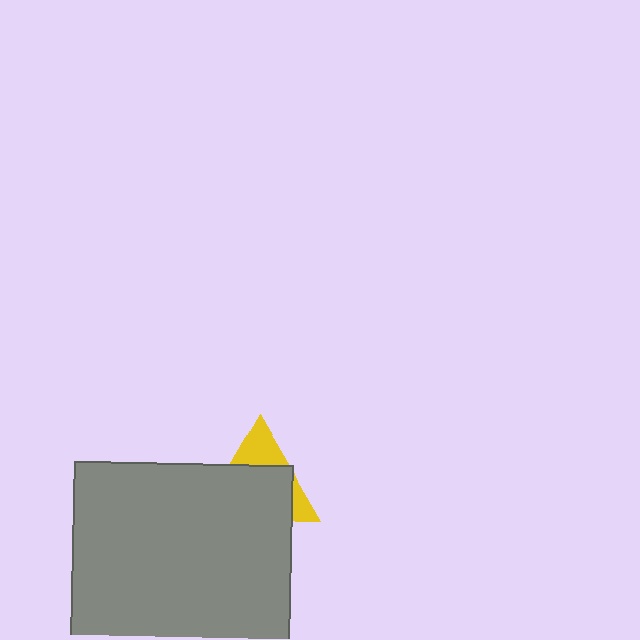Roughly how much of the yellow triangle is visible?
A small part of it is visible (roughly 32%).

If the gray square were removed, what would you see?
You would see the complete yellow triangle.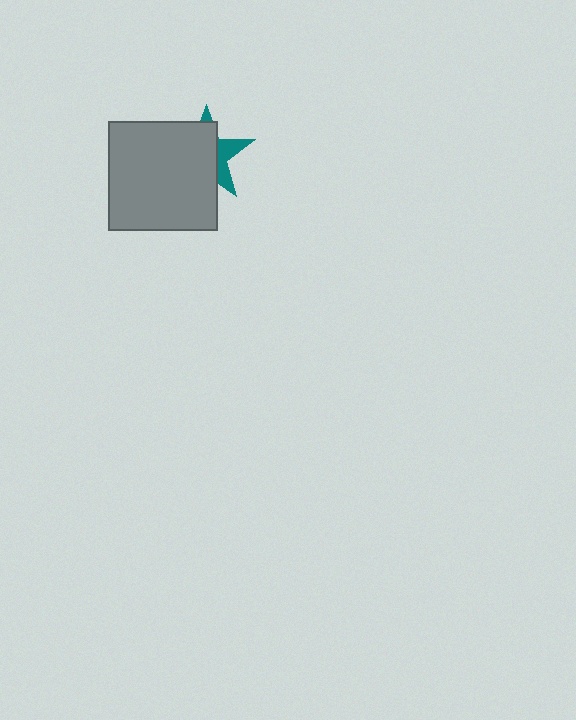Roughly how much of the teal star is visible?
A small part of it is visible (roughly 33%).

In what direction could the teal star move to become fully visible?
The teal star could move right. That would shift it out from behind the gray square entirely.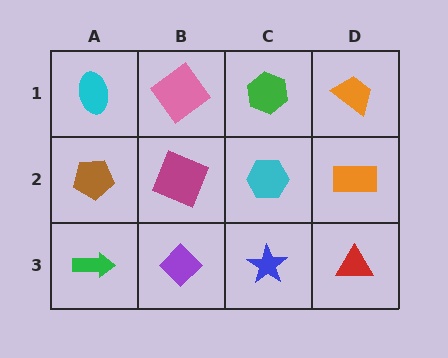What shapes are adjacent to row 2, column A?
A cyan ellipse (row 1, column A), a green arrow (row 3, column A), a magenta square (row 2, column B).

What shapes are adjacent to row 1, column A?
A brown pentagon (row 2, column A), a pink diamond (row 1, column B).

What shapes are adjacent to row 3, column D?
An orange rectangle (row 2, column D), a blue star (row 3, column C).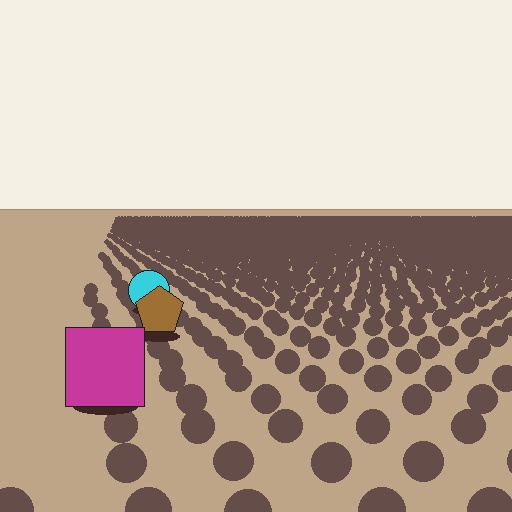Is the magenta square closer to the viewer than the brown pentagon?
Yes. The magenta square is closer — you can tell from the texture gradient: the ground texture is coarser near it.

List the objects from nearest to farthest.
From nearest to farthest: the magenta square, the brown pentagon, the cyan circle.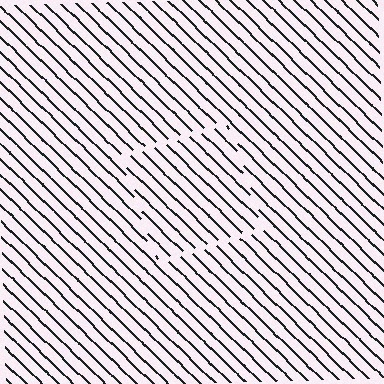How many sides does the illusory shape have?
4 sides — the line-ends trace a square.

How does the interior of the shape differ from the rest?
The interior of the shape contains the same grating, shifted by half a period — the contour is defined by the phase discontinuity where line-ends from the inner and outer gratings abut.